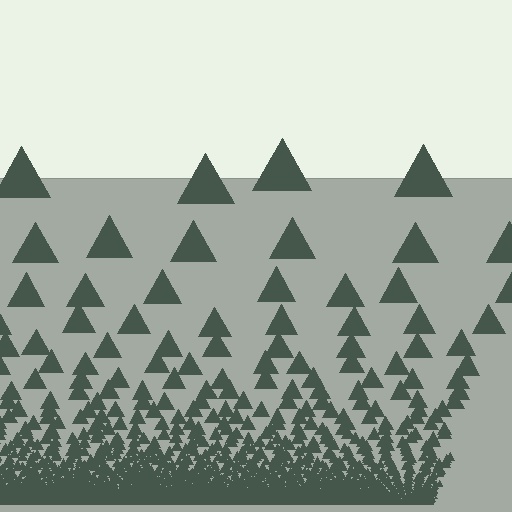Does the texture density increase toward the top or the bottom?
Density increases toward the bottom.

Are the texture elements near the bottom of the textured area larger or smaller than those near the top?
Smaller. The gradient is inverted — elements near the bottom are smaller and denser.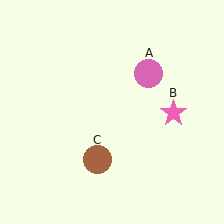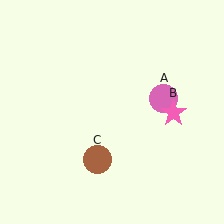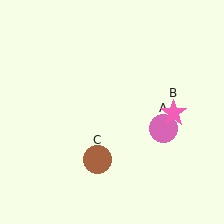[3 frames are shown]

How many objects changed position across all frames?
1 object changed position: pink circle (object A).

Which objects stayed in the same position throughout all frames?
Pink star (object B) and brown circle (object C) remained stationary.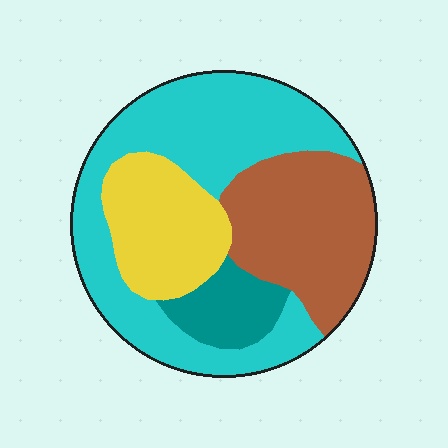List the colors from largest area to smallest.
From largest to smallest: cyan, brown, yellow, teal.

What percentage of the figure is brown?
Brown covers 27% of the figure.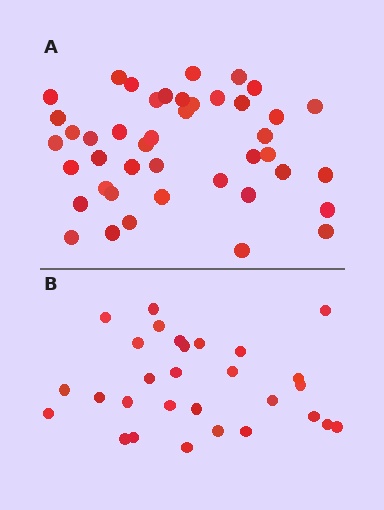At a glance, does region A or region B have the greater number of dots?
Region A (the top region) has more dots.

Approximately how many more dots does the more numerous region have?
Region A has approximately 15 more dots than region B.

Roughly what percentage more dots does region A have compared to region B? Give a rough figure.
About 50% more.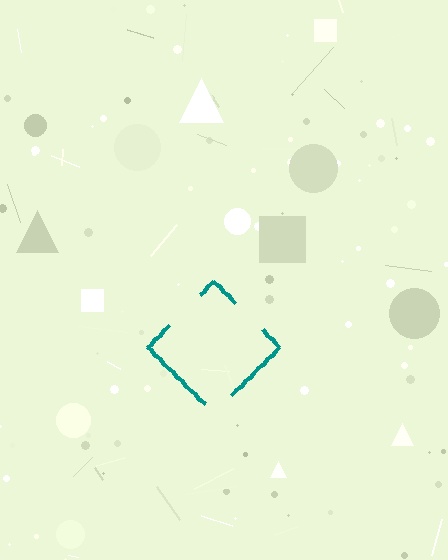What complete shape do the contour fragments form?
The contour fragments form a diamond.